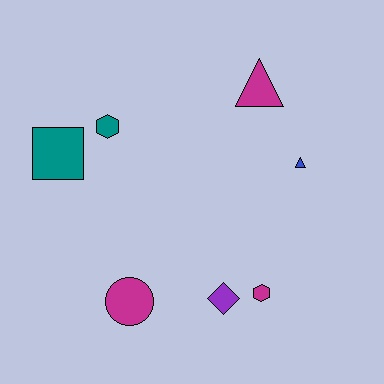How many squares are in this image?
There is 1 square.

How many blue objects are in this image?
There is 1 blue object.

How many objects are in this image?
There are 7 objects.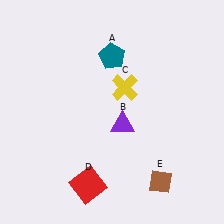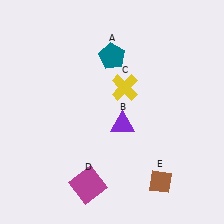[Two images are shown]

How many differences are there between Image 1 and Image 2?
There is 1 difference between the two images.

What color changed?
The square (D) changed from red in Image 1 to magenta in Image 2.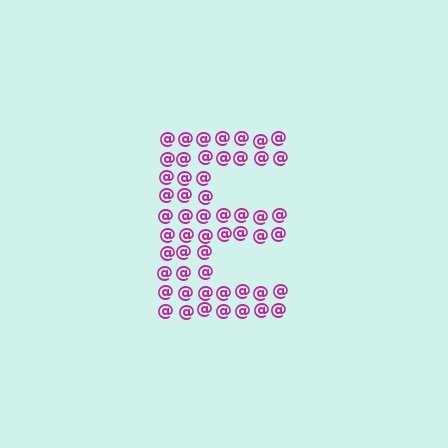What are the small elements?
The small elements are at signs.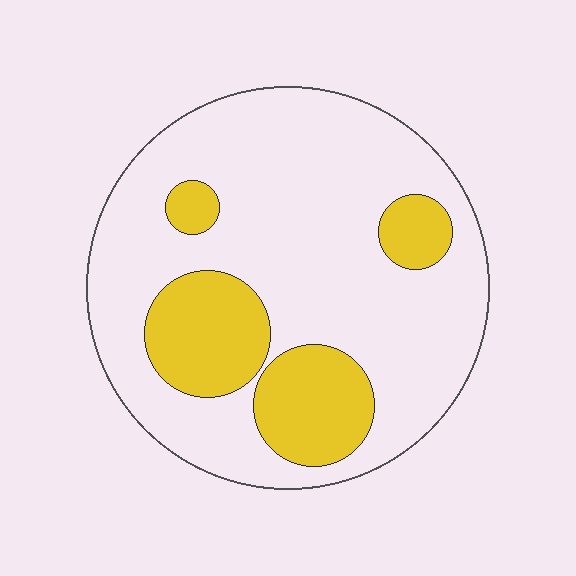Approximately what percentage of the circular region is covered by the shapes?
Approximately 25%.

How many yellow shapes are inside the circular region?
4.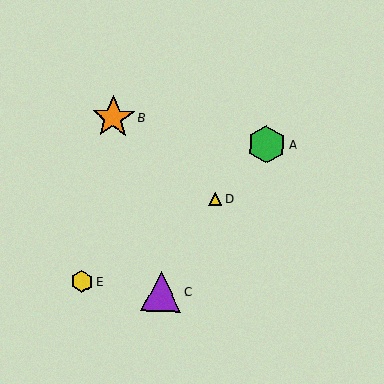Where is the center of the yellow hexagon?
The center of the yellow hexagon is at (82, 282).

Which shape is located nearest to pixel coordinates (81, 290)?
The yellow hexagon (labeled E) at (82, 282) is nearest to that location.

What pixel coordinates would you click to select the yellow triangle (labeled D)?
Click at (215, 198) to select the yellow triangle D.